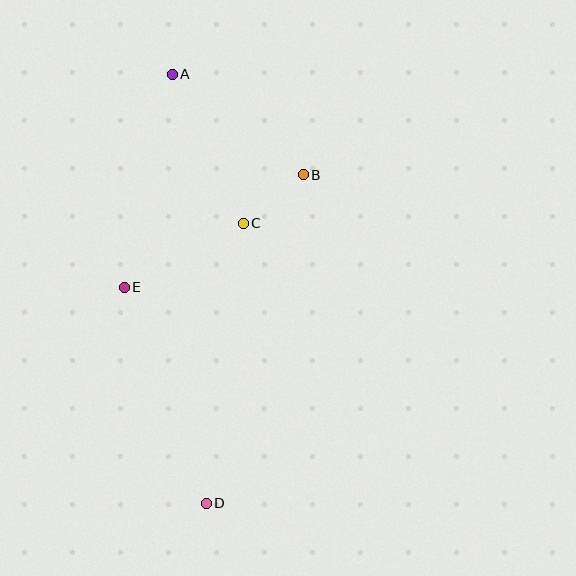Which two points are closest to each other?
Points B and C are closest to each other.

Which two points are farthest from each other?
Points A and D are farthest from each other.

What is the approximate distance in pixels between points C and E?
The distance between C and E is approximately 135 pixels.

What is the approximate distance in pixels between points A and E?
The distance between A and E is approximately 218 pixels.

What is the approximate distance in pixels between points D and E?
The distance between D and E is approximately 231 pixels.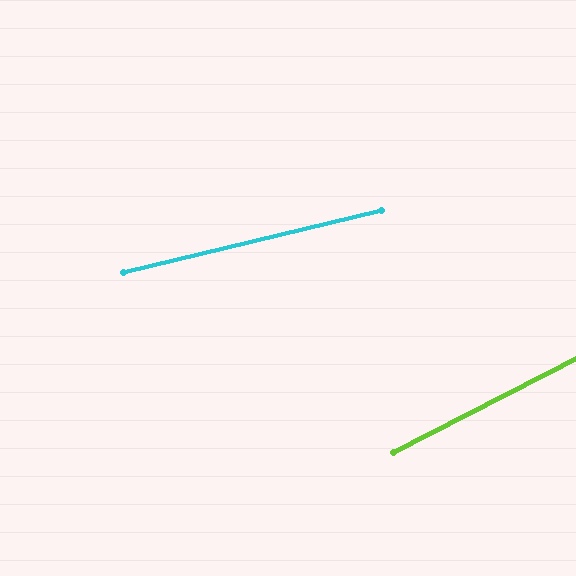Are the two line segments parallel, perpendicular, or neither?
Neither parallel nor perpendicular — they differ by about 14°.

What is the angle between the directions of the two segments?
Approximately 14 degrees.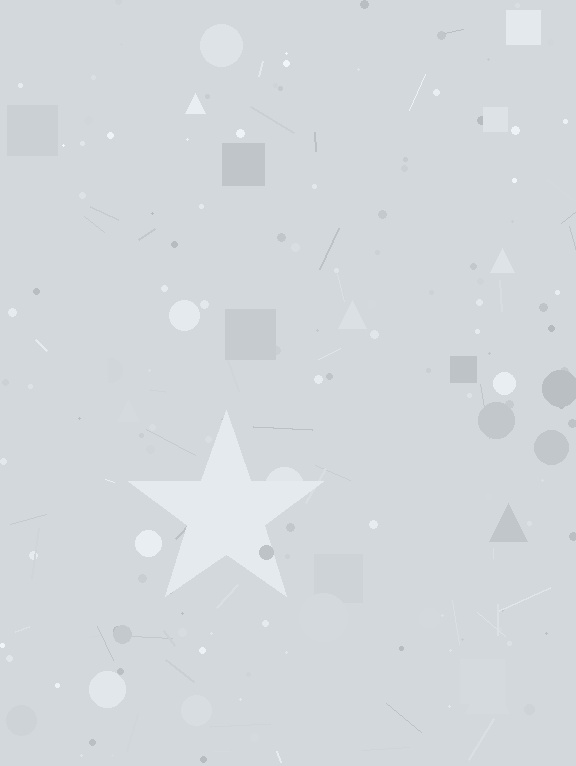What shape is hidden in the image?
A star is hidden in the image.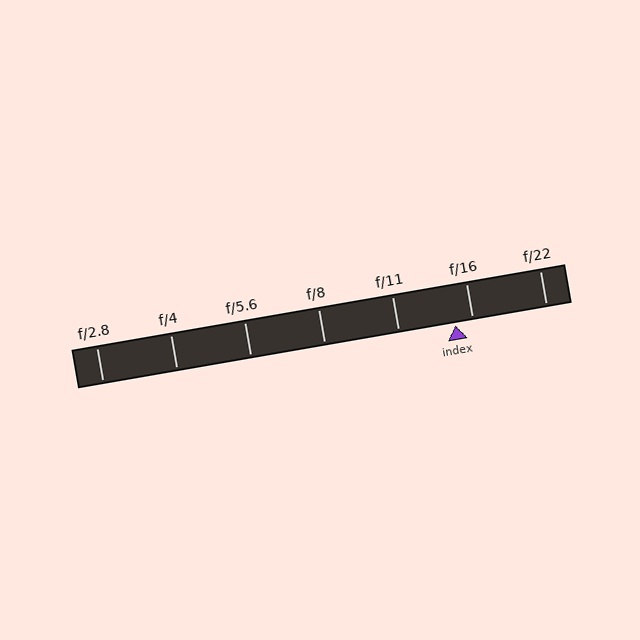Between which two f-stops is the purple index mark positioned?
The index mark is between f/11 and f/16.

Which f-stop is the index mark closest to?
The index mark is closest to f/16.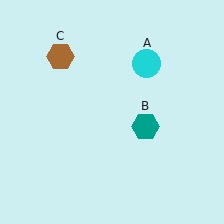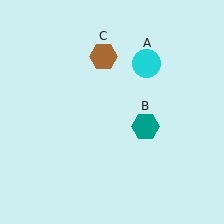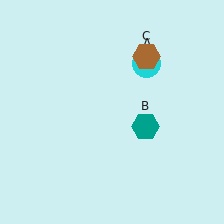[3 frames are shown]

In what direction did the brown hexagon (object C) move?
The brown hexagon (object C) moved right.